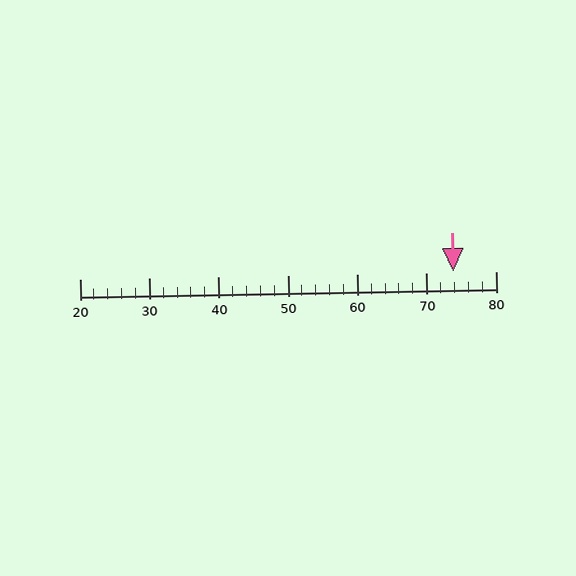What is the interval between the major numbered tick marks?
The major tick marks are spaced 10 units apart.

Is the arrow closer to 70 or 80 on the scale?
The arrow is closer to 70.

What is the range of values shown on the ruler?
The ruler shows values from 20 to 80.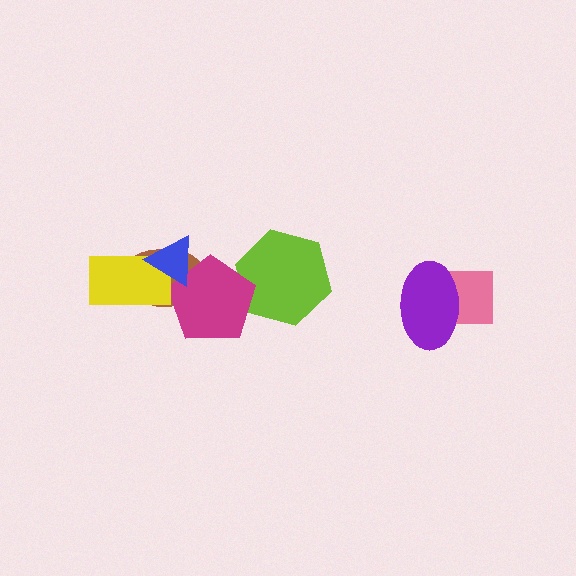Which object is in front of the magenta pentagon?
The blue triangle is in front of the magenta pentagon.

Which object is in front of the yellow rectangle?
The blue triangle is in front of the yellow rectangle.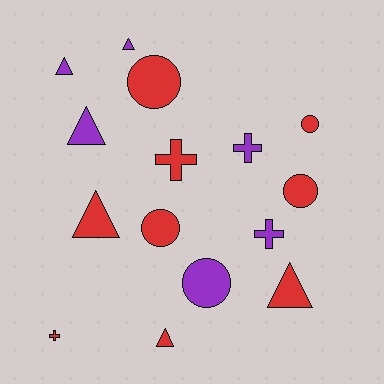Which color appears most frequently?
Red, with 9 objects.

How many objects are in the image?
There are 15 objects.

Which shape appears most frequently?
Triangle, with 6 objects.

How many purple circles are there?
There is 1 purple circle.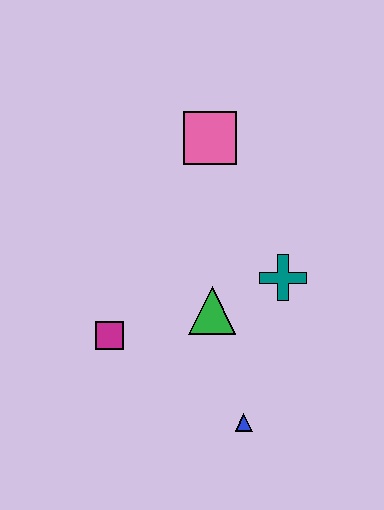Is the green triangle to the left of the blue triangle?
Yes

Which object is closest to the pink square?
The teal cross is closest to the pink square.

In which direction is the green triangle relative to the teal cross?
The green triangle is to the left of the teal cross.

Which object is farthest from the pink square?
The blue triangle is farthest from the pink square.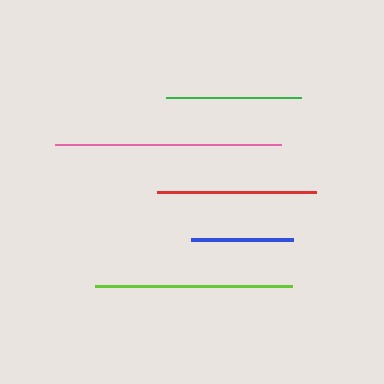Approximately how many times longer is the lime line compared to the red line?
The lime line is approximately 1.2 times the length of the red line.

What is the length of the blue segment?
The blue segment is approximately 102 pixels long.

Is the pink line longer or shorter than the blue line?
The pink line is longer than the blue line.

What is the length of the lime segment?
The lime segment is approximately 197 pixels long.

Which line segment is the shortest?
The blue line is the shortest at approximately 102 pixels.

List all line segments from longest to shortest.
From longest to shortest: pink, lime, red, green, blue.